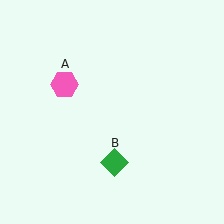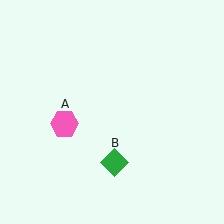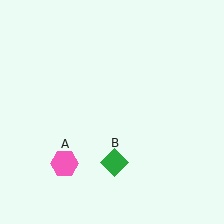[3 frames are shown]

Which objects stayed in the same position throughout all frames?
Green diamond (object B) remained stationary.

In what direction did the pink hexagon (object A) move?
The pink hexagon (object A) moved down.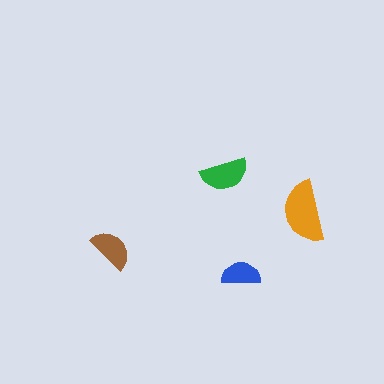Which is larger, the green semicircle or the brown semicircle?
The green one.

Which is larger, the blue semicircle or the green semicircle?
The green one.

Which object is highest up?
The green semicircle is topmost.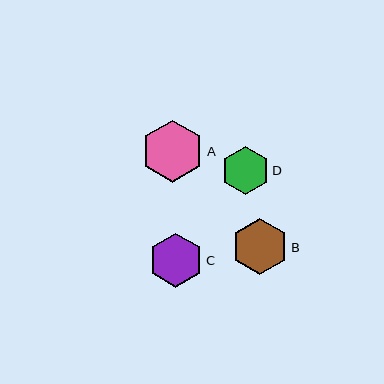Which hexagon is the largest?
Hexagon A is the largest with a size of approximately 62 pixels.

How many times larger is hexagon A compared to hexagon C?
Hexagon A is approximately 1.2 times the size of hexagon C.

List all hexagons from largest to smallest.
From largest to smallest: A, B, C, D.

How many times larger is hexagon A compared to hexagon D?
Hexagon A is approximately 1.3 times the size of hexagon D.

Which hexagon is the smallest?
Hexagon D is the smallest with a size of approximately 48 pixels.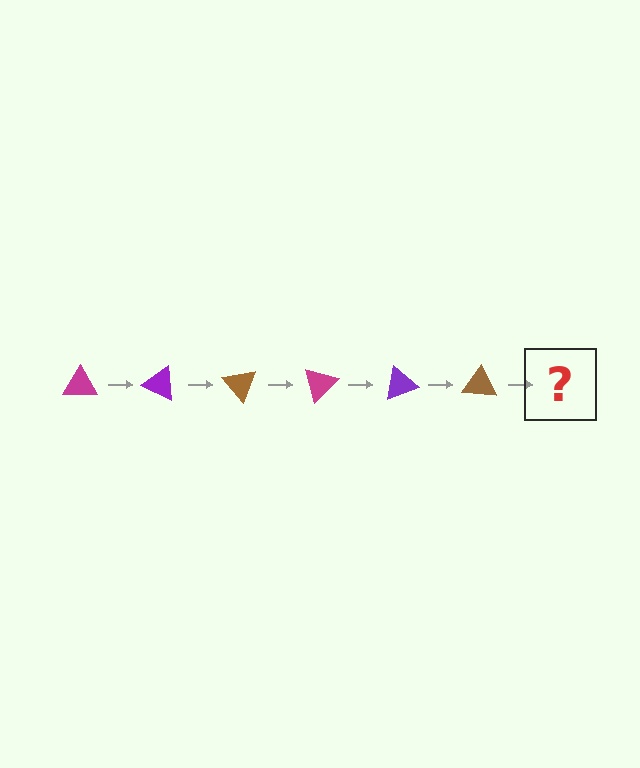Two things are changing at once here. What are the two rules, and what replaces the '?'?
The two rules are that it rotates 25 degrees each step and the color cycles through magenta, purple, and brown. The '?' should be a magenta triangle, rotated 150 degrees from the start.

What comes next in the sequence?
The next element should be a magenta triangle, rotated 150 degrees from the start.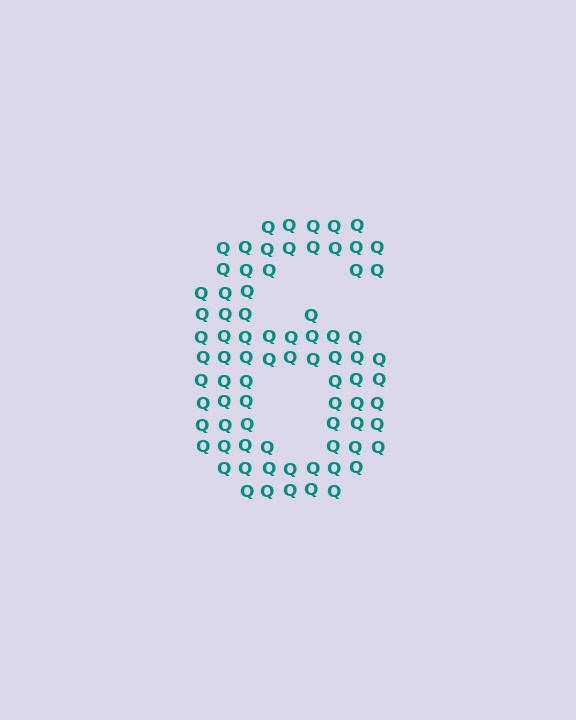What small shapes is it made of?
It is made of small letter Q's.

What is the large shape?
The large shape is the digit 6.